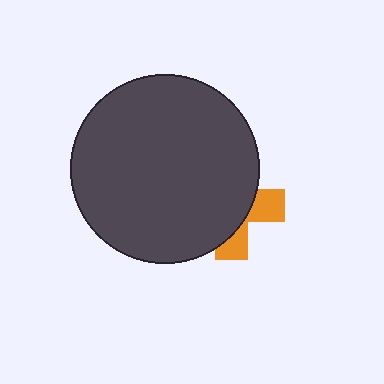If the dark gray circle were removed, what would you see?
You would see the complete orange cross.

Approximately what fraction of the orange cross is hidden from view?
Roughly 69% of the orange cross is hidden behind the dark gray circle.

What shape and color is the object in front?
The object in front is a dark gray circle.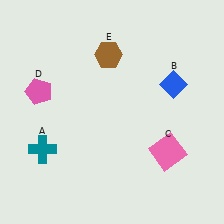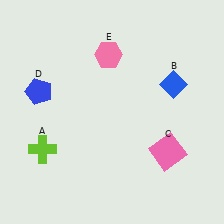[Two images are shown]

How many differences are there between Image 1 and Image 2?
There are 3 differences between the two images.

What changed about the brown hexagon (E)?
In Image 1, E is brown. In Image 2, it changed to pink.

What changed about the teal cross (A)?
In Image 1, A is teal. In Image 2, it changed to lime.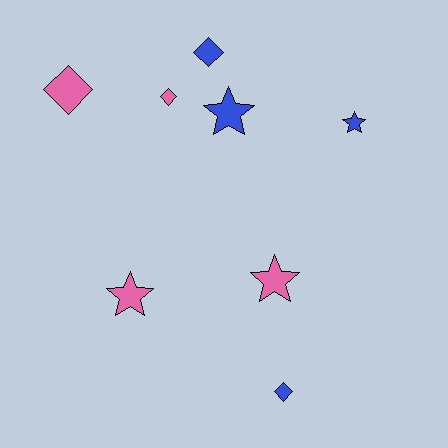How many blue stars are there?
There are 2 blue stars.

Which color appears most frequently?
Blue, with 4 objects.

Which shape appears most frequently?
Diamond, with 4 objects.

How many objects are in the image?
There are 8 objects.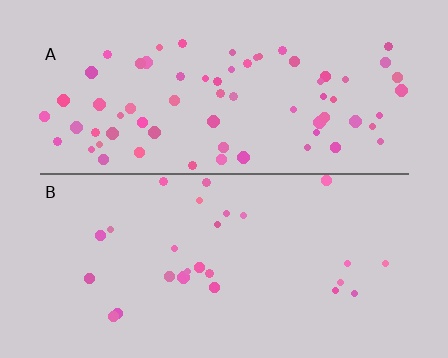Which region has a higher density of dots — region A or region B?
A (the top).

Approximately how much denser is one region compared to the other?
Approximately 2.6× — region A over region B.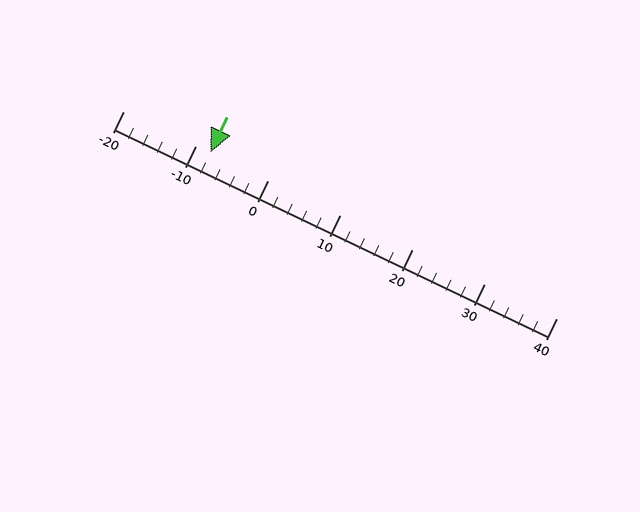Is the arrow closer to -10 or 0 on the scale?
The arrow is closer to -10.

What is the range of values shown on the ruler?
The ruler shows values from -20 to 40.